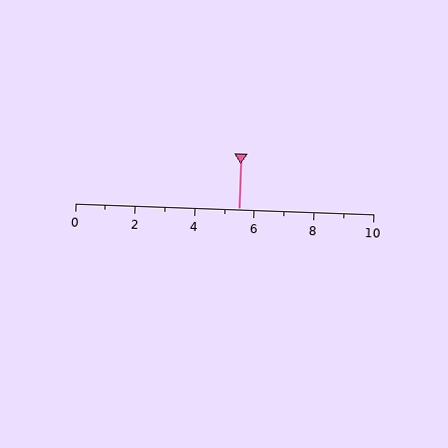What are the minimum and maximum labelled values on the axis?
The axis runs from 0 to 10.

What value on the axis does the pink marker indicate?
The marker indicates approximately 5.5.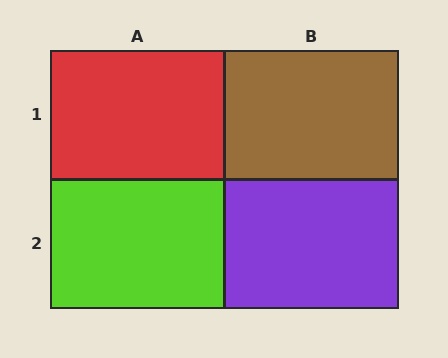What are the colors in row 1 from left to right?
Red, brown.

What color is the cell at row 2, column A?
Lime.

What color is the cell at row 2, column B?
Purple.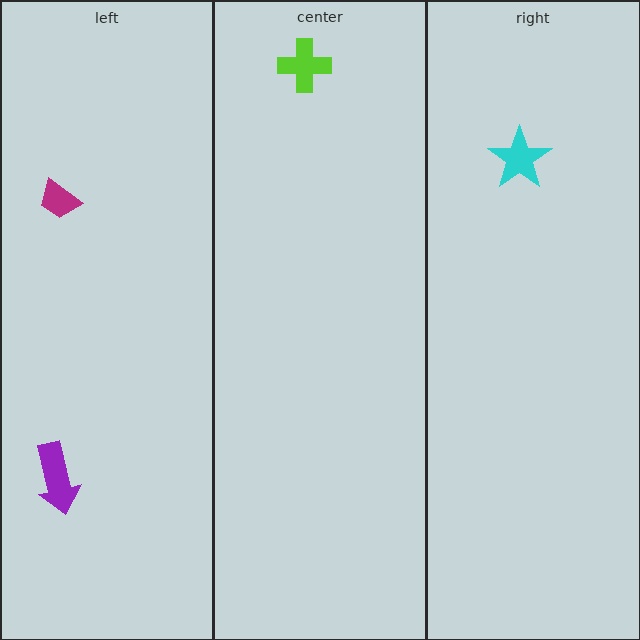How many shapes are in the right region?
1.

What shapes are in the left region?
The purple arrow, the magenta trapezoid.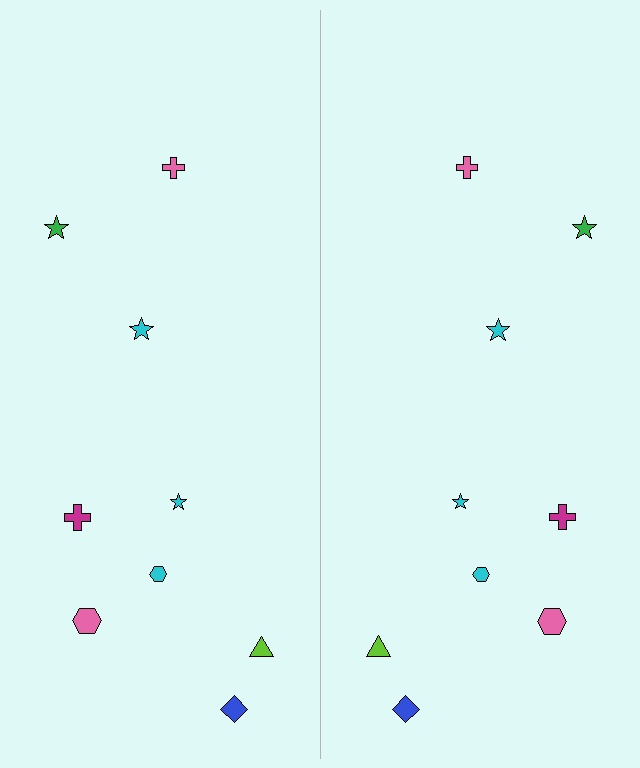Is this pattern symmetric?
Yes, this pattern has bilateral (reflection) symmetry.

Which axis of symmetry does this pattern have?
The pattern has a vertical axis of symmetry running through the center of the image.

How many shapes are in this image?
There are 18 shapes in this image.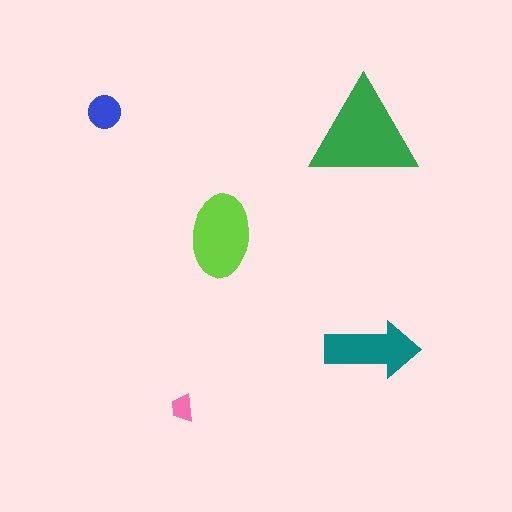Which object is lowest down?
The pink trapezoid is bottommost.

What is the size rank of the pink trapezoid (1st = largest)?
5th.